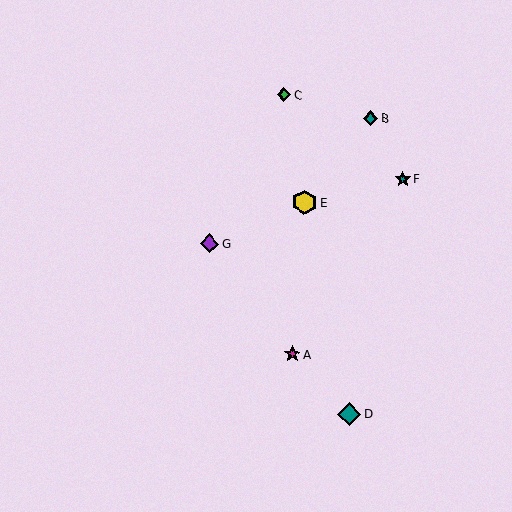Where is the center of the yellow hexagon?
The center of the yellow hexagon is at (304, 202).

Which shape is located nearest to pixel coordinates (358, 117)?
The teal diamond (labeled B) at (370, 119) is nearest to that location.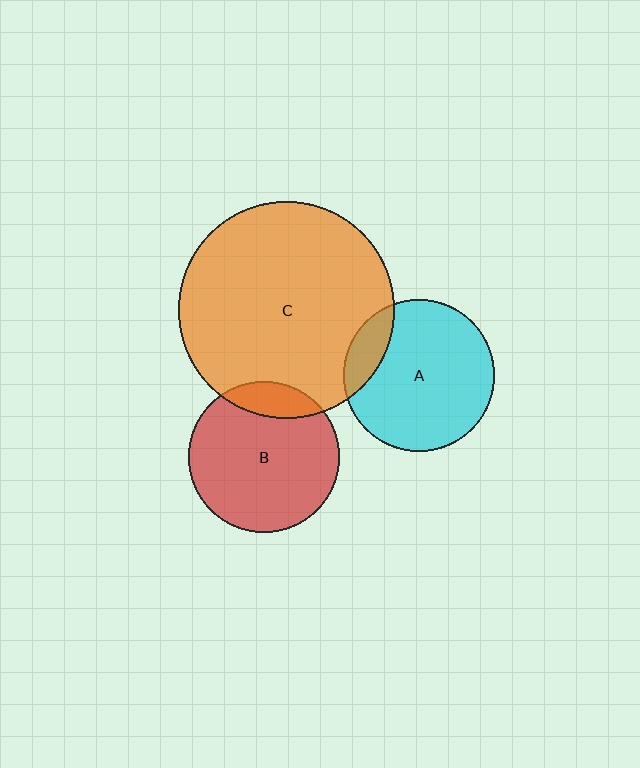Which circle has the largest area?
Circle C (orange).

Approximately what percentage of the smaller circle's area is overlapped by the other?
Approximately 15%.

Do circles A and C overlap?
Yes.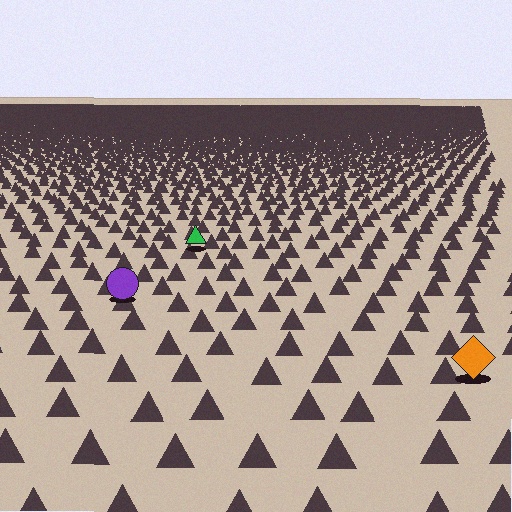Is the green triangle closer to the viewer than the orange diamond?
No. The orange diamond is closer — you can tell from the texture gradient: the ground texture is coarser near it.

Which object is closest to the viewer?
The orange diamond is closest. The texture marks near it are larger and more spread out.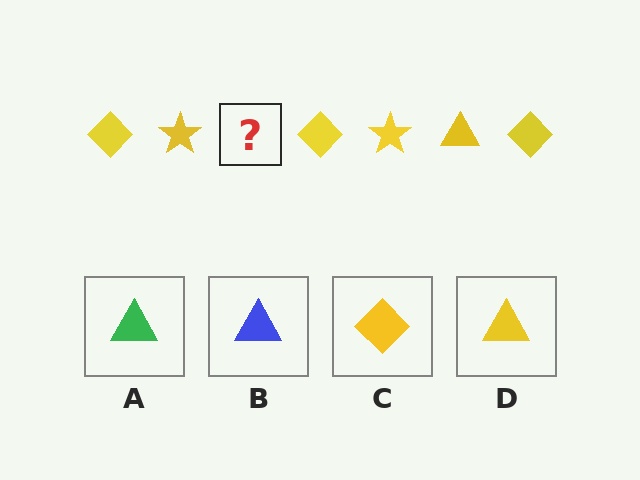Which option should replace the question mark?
Option D.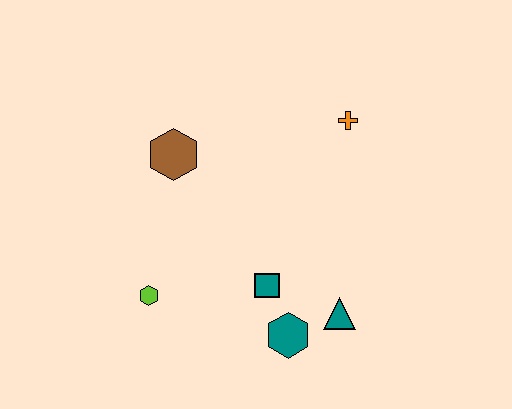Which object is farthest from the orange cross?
The lime hexagon is farthest from the orange cross.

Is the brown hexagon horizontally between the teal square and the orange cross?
No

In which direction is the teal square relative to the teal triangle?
The teal square is to the left of the teal triangle.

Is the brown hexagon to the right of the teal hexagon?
No